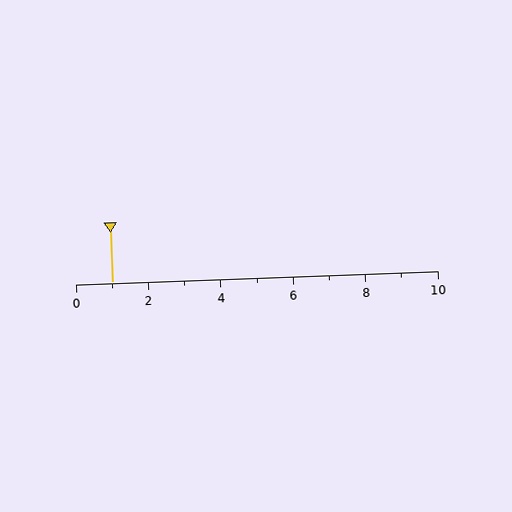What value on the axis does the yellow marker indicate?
The marker indicates approximately 1.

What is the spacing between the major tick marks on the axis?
The major ticks are spaced 2 apart.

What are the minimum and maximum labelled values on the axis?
The axis runs from 0 to 10.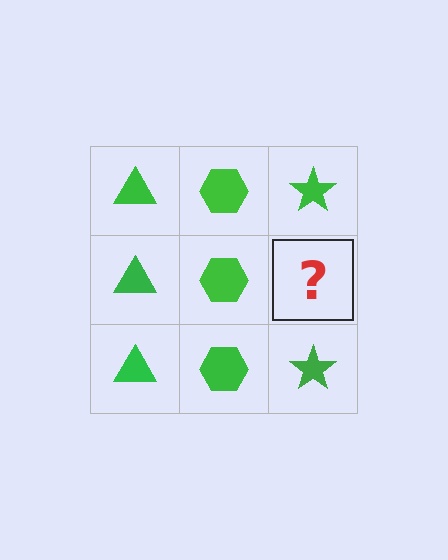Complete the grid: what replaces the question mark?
The question mark should be replaced with a green star.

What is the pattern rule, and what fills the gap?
The rule is that each column has a consistent shape. The gap should be filled with a green star.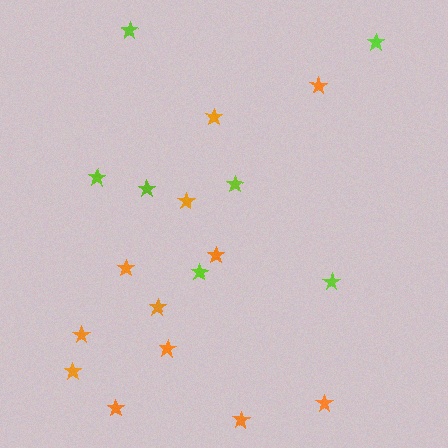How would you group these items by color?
There are 2 groups: one group of orange stars (12) and one group of lime stars (7).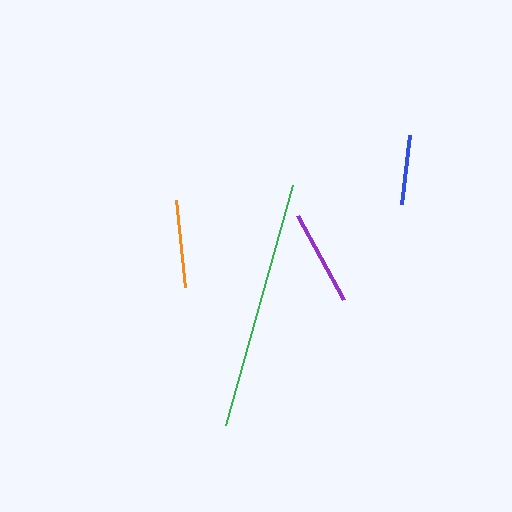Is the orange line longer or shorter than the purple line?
The purple line is longer than the orange line.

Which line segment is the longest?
The green line is the longest at approximately 250 pixels.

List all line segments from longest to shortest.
From longest to shortest: green, purple, orange, blue.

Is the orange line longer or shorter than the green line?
The green line is longer than the orange line.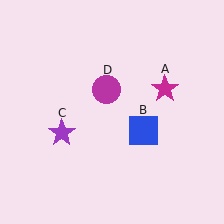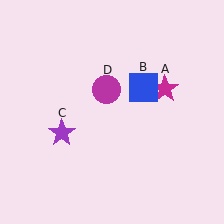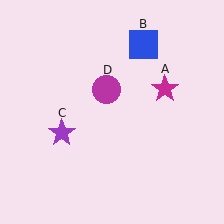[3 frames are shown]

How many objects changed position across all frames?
1 object changed position: blue square (object B).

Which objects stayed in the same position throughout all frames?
Magenta star (object A) and purple star (object C) and magenta circle (object D) remained stationary.